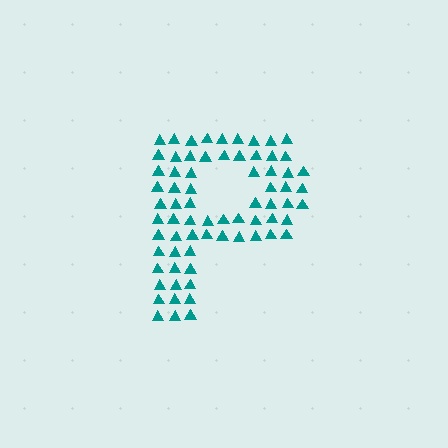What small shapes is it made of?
It is made of small triangles.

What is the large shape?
The large shape is the letter P.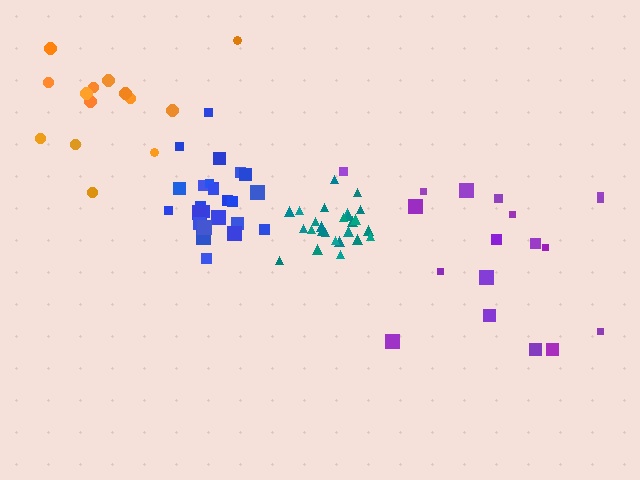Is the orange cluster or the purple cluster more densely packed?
Purple.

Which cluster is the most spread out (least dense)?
Orange.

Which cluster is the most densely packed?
Teal.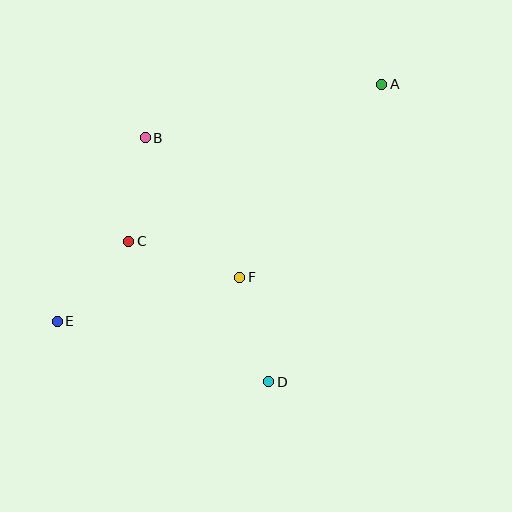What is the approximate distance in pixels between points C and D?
The distance between C and D is approximately 198 pixels.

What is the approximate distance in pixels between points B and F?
The distance between B and F is approximately 169 pixels.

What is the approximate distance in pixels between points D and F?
The distance between D and F is approximately 108 pixels.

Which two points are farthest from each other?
Points A and E are farthest from each other.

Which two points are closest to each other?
Points B and C are closest to each other.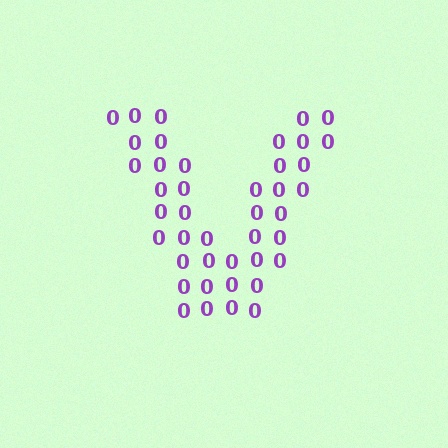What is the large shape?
The large shape is the letter V.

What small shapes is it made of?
It is made of small digit 0's.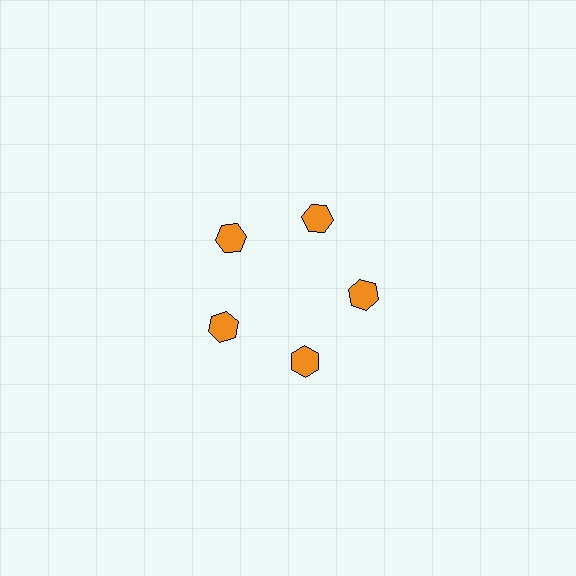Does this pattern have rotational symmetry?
Yes, this pattern has 5-fold rotational symmetry. It looks the same after rotating 72 degrees around the center.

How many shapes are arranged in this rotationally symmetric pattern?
There are 5 shapes, arranged in 5 groups of 1.